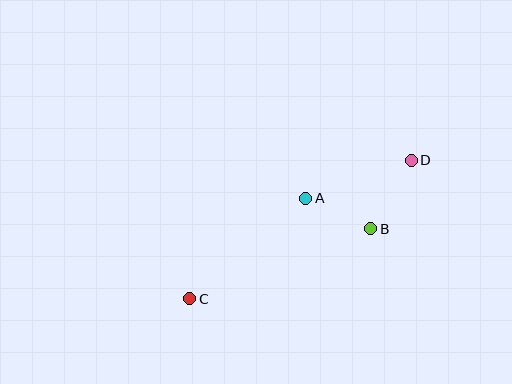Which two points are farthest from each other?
Points C and D are farthest from each other.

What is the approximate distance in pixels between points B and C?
The distance between B and C is approximately 194 pixels.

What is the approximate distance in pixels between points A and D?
The distance between A and D is approximately 112 pixels.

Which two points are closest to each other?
Points A and B are closest to each other.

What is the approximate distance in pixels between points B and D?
The distance between B and D is approximately 80 pixels.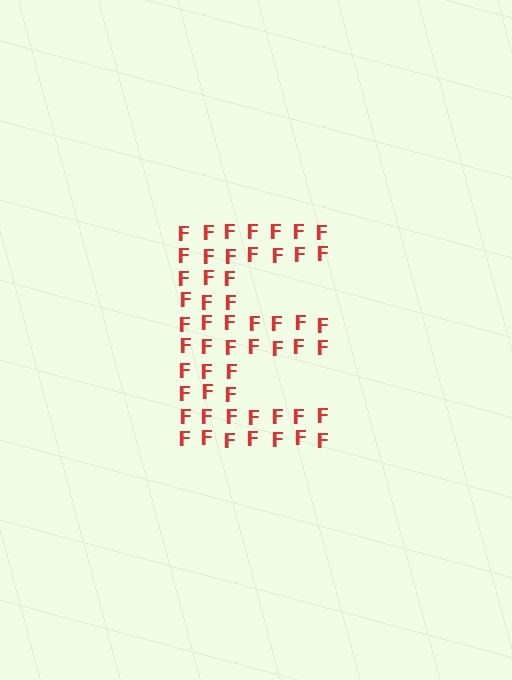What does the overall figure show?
The overall figure shows the letter E.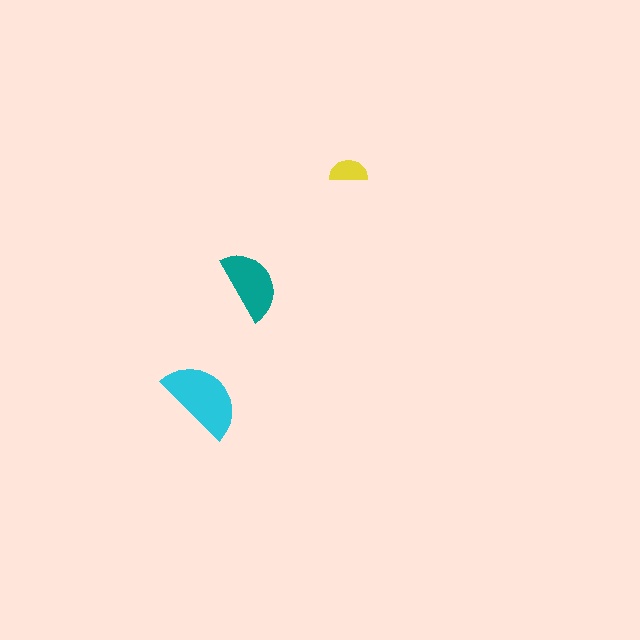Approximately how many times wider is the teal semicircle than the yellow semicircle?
About 2 times wider.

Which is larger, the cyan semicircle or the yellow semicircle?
The cyan one.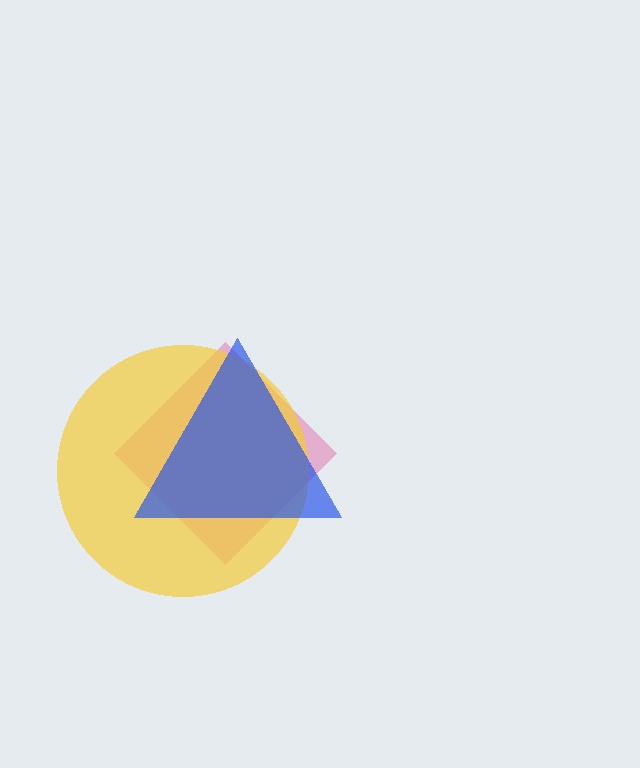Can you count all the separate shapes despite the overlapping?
Yes, there are 3 separate shapes.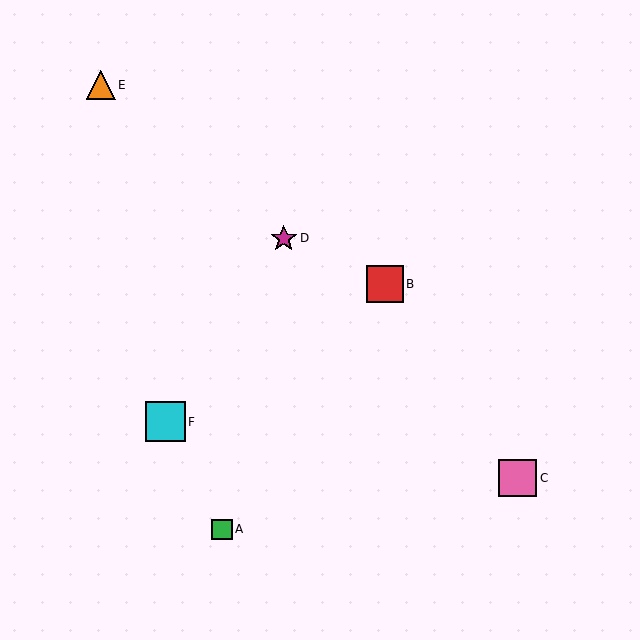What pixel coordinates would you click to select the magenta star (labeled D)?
Click at (284, 238) to select the magenta star D.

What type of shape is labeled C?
Shape C is a pink square.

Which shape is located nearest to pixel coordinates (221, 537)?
The green square (labeled A) at (222, 529) is nearest to that location.